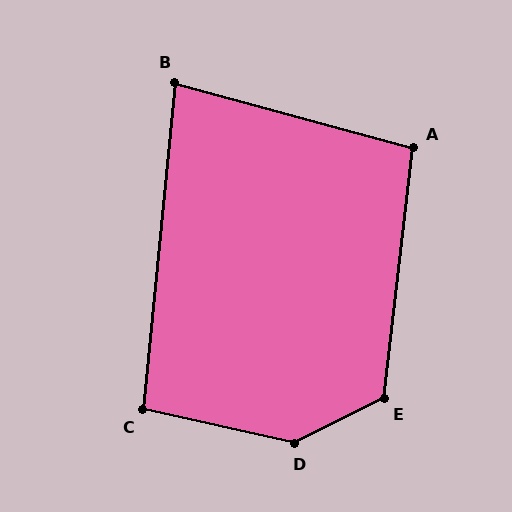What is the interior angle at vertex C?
Approximately 97 degrees (obtuse).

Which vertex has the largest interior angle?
D, at approximately 141 degrees.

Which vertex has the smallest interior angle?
B, at approximately 80 degrees.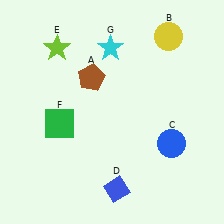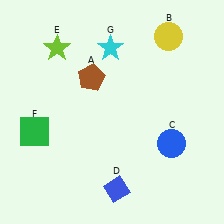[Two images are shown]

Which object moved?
The green square (F) moved left.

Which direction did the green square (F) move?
The green square (F) moved left.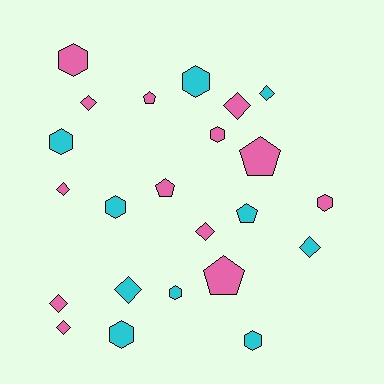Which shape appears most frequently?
Hexagon, with 9 objects.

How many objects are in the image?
There are 23 objects.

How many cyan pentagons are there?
There is 1 cyan pentagon.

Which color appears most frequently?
Pink, with 13 objects.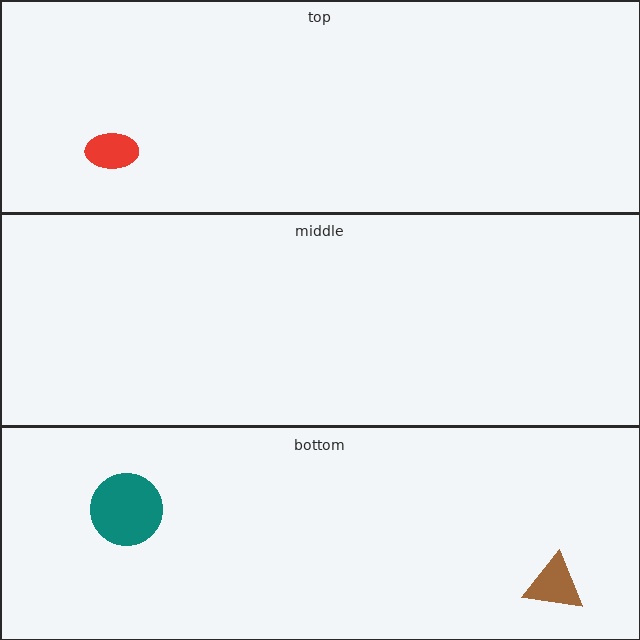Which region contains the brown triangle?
The bottom region.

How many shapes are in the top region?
1.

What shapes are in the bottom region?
The teal circle, the brown triangle.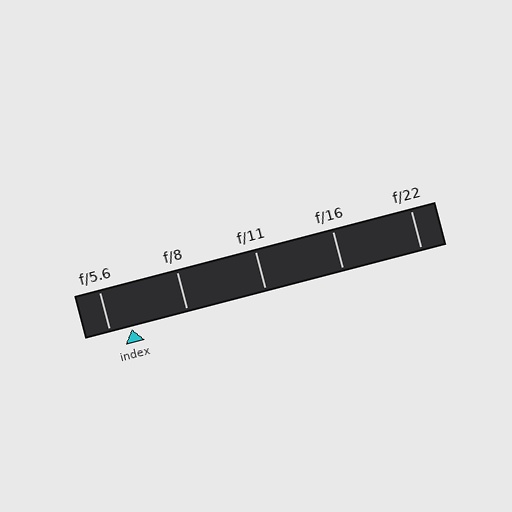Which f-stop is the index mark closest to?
The index mark is closest to f/5.6.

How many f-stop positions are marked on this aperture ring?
There are 5 f-stop positions marked.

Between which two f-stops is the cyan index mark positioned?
The index mark is between f/5.6 and f/8.